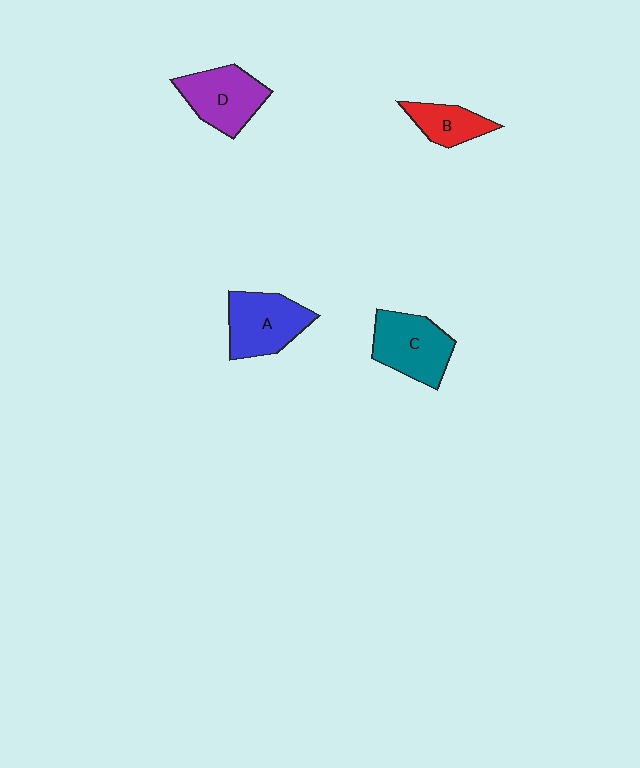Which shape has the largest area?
Shape C (teal).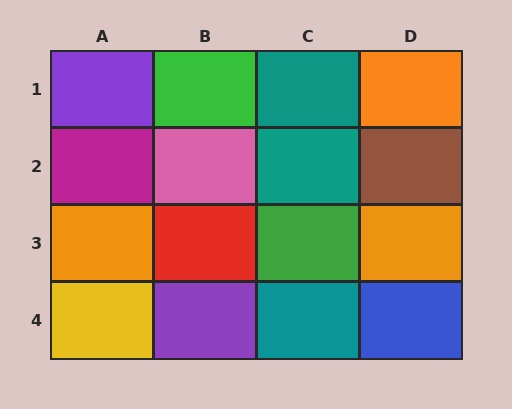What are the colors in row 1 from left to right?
Purple, green, teal, orange.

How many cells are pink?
1 cell is pink.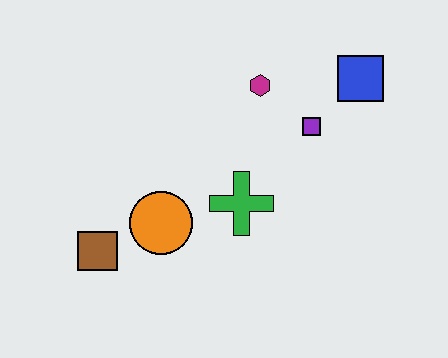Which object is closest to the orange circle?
The brown square is closest to the orange circle.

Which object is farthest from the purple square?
The brown square is farthest from the purple square.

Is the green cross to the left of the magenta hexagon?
Yes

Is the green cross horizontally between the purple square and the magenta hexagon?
No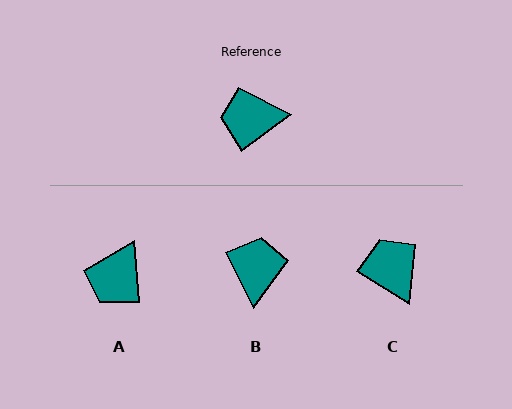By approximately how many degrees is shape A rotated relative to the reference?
Approximately 58 degrees counter-clockwise.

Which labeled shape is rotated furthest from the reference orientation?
B, about 99 degrees away.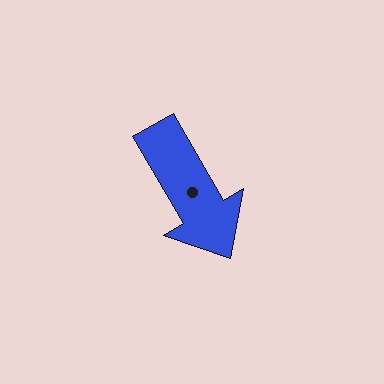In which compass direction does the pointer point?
Southeast.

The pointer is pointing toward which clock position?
Roughly 5 o'clock.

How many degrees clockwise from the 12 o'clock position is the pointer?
Approximately 150 degrees.